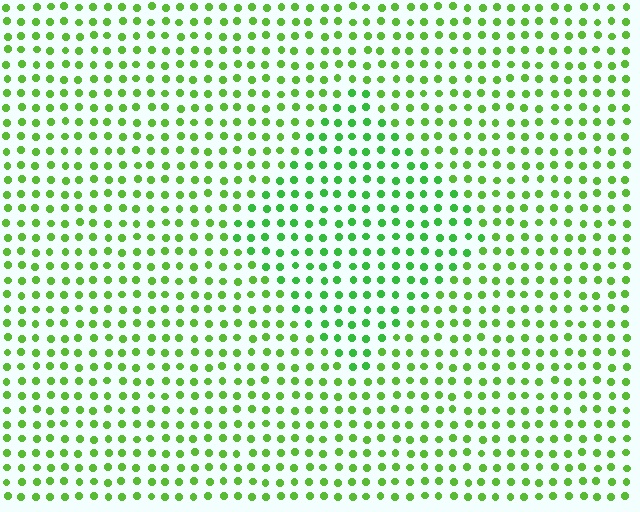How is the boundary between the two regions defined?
The boundary is defined purely by a slight shift in hue (about 21 degrees). Spacing, size, and orientation are identical on both sides.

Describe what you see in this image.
The image is filled with small lime elements in a uniform arrangement. A diamond-shaped region is visible where the elements are tinted to a slightly different hue, forming a subtle color boundary.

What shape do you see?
I see a diamond.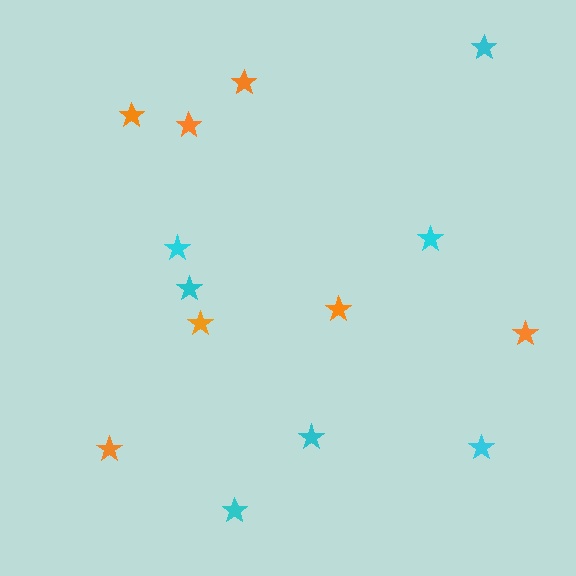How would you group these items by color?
There are 2 groups: one group of orange stars (7) and one group of cyan stars (7).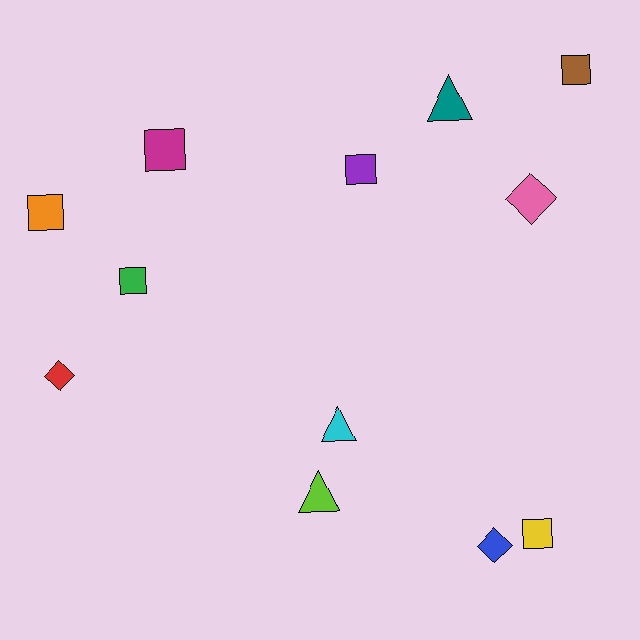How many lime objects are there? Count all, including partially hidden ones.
There is 1 lime object.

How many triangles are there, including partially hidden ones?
There are 3 triangles.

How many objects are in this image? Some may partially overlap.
There are 12 objects.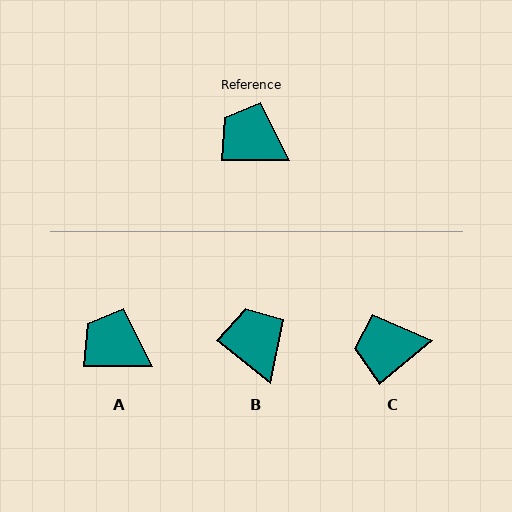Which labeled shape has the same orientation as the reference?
A.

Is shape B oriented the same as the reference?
No, it is off by about 38 degrees.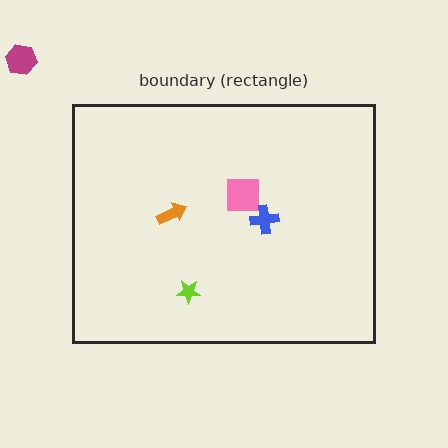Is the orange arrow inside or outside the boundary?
Inside.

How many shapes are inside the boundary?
4 inside, 1 outside.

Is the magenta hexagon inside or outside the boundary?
Outside.